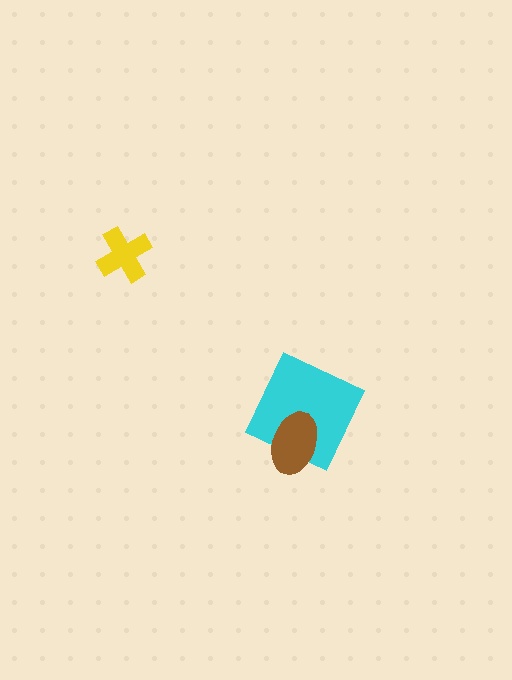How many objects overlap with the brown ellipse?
1 object overlaps with the brown ellipse.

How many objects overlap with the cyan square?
1 object overlaps with the cyan square.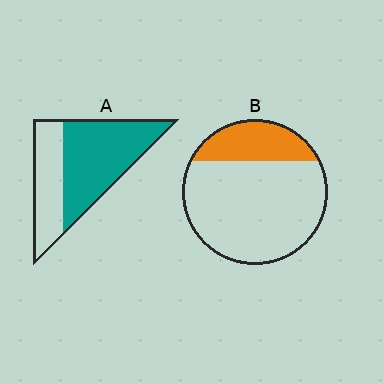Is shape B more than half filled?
No.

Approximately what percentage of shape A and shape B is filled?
A is approximately 65% and B is approximately 25%.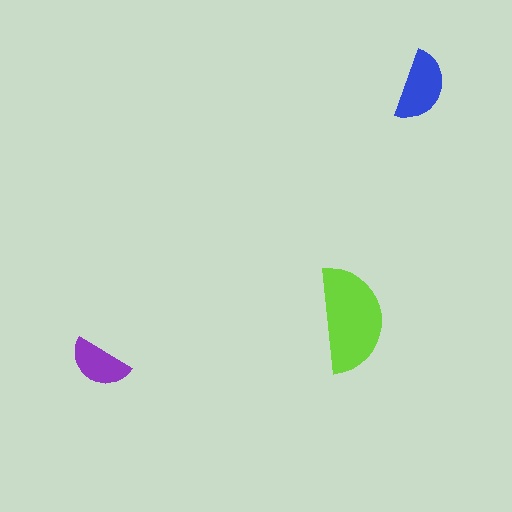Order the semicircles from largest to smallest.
the lime one, the blue one, the purple one.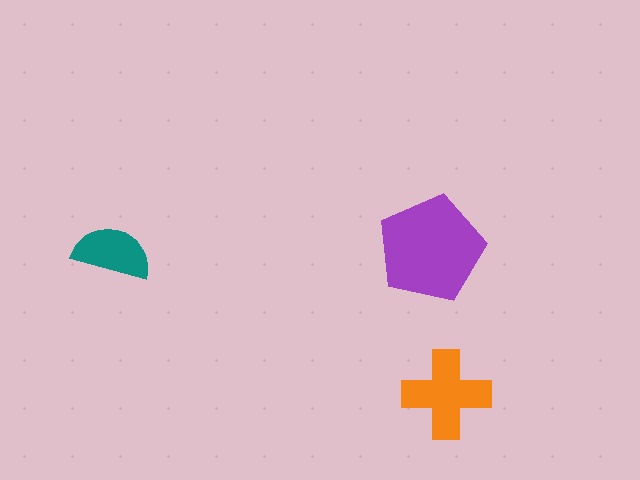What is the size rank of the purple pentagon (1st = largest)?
1st.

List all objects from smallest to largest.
The teal semicircle, the orange cross, the purple pentagon.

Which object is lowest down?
The orange cross is bottommost.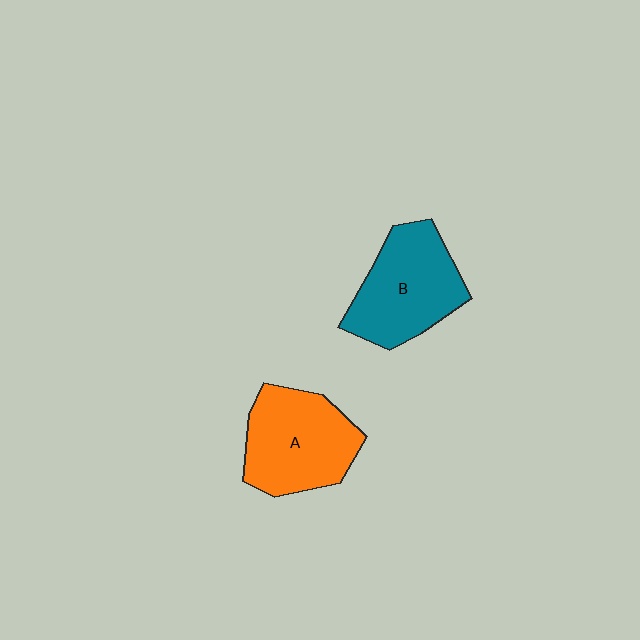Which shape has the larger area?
Shape A (orange).